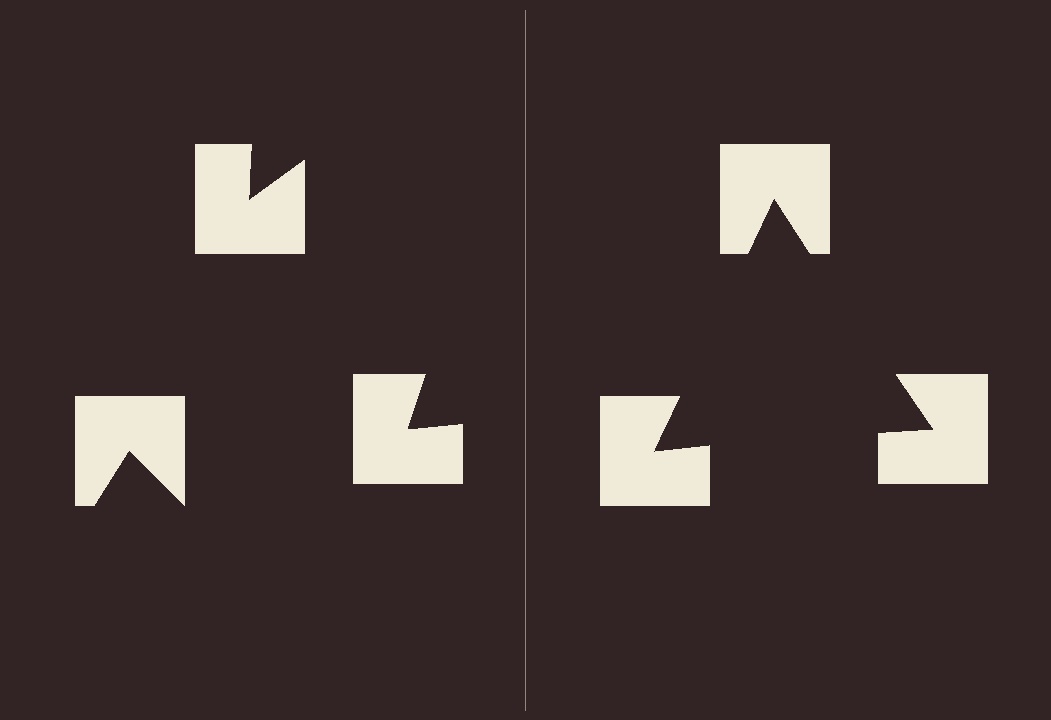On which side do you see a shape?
An illusory triangle appears on the right side. On the left side the wedge cuts are rotated, so no coherent shape forms.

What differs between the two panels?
The notched squares are positioned identically on both sides; only the wedge orientations differ. On the right they align to a triangle; on the left they are misaligned.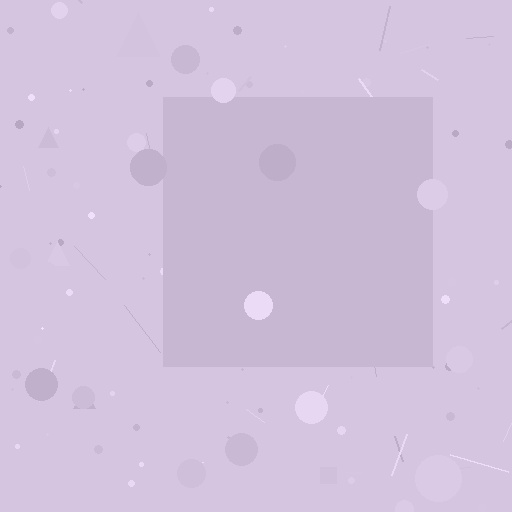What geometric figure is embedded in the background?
A square is embedded in the background.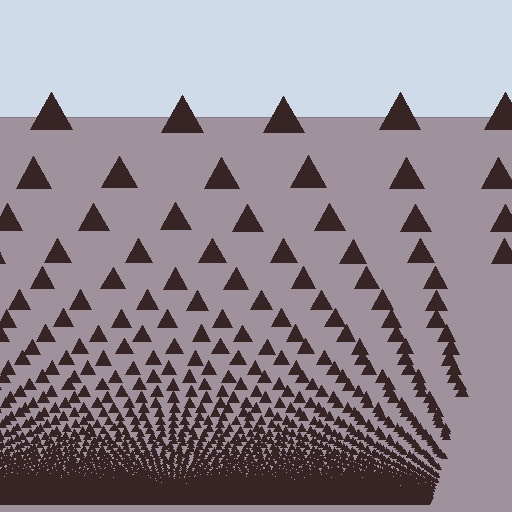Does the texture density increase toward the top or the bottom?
Density increases toward the bottom.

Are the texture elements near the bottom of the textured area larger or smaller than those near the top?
Smaller. The gradient is inverted — elements near the bottom are smaller and denser.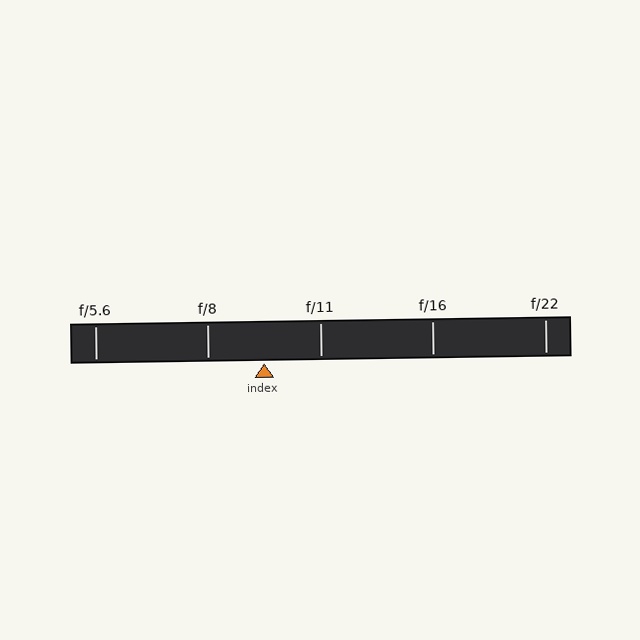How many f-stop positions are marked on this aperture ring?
There are 5 f-stop positions marked.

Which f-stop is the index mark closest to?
The index mark is closest to f/8.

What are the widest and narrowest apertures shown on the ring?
The widest aperture shown is f/5.6 and the narrowest is f/22.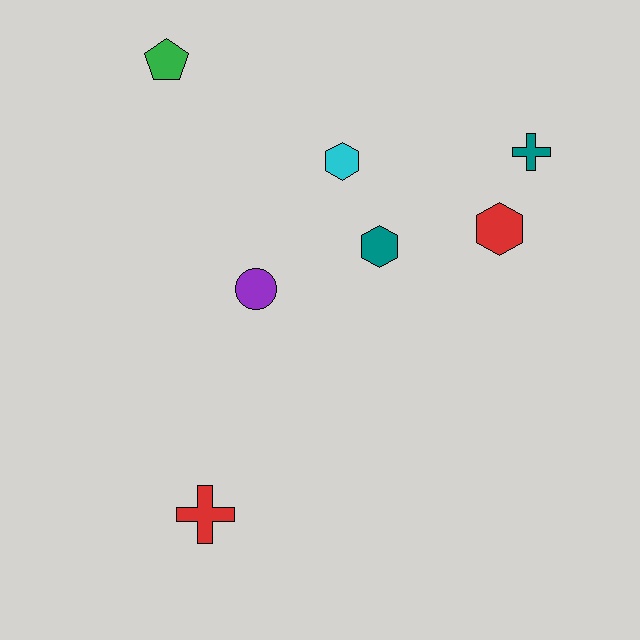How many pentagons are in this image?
There is 1 pentagon.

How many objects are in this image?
There are 7 objects.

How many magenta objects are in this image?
There are no magenta objects.